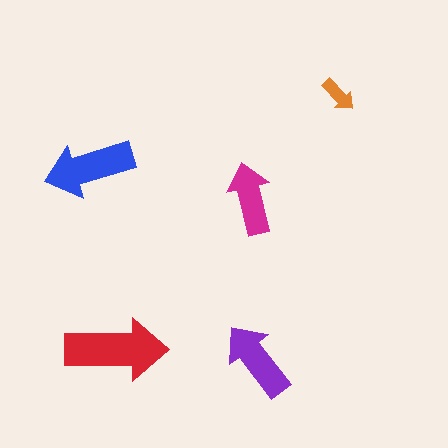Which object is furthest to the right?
The orange arrow is rightmost.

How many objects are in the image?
There are 5 objects in the image.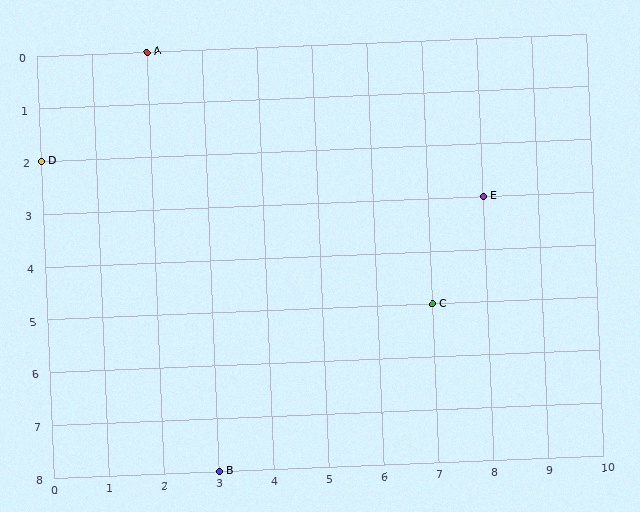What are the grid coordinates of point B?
Point B is at grid coordinates (3, 8).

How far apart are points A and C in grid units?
Points A and C are 5 columns and 5 rows apart (about 7.1 grid units diagonally).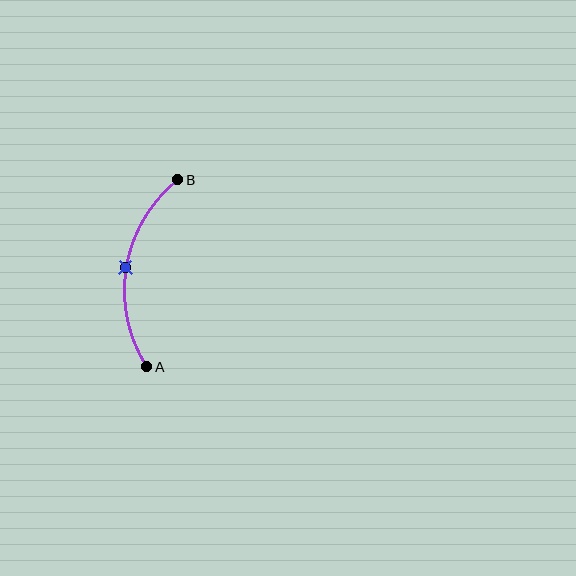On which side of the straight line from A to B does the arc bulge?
The arc bulges to the left of the straight line connecting A and B.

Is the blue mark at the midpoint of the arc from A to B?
Yes. The blue mark lies on the arc at equal arc-length from both A and B — it is the arc midpoint.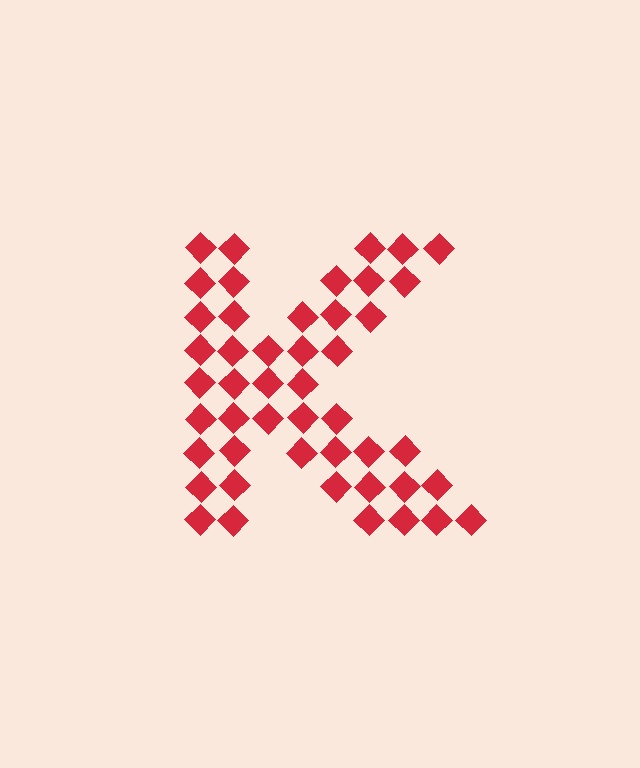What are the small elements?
The small elements are diamonds.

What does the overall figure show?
The overall figure shows the letter K.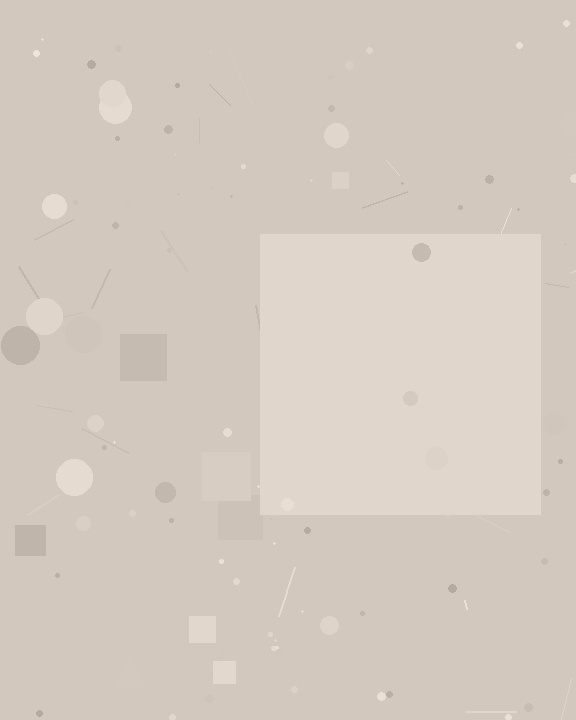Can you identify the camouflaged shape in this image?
The camouflaged shape is a square.